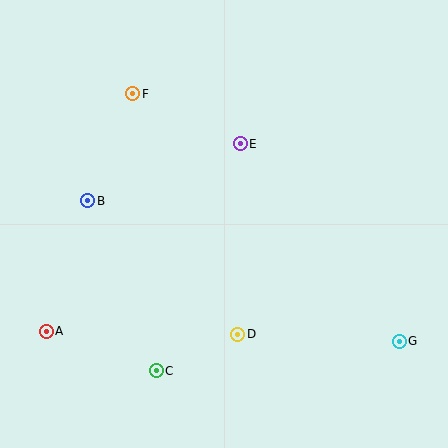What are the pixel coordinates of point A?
Point A is at (46, 331).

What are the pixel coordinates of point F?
Point F is at (133, 94).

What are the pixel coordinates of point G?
Point G is at (399, 341).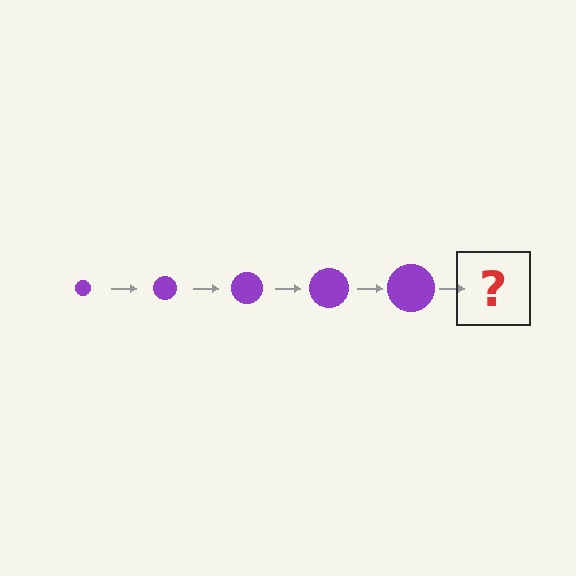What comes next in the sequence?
The next element should be a purple circle, larger than the previous one.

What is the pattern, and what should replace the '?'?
The pattern is that the circle gets progressively larger each step. The '?' should be a purple circle, larger than the previous one.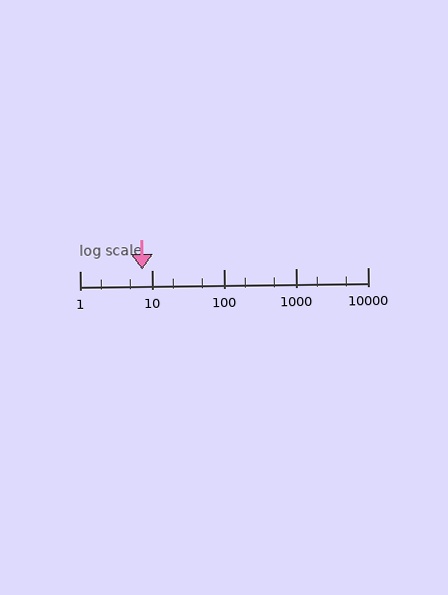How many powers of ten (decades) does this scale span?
The scale spans 4 decades, from 1 to 10000.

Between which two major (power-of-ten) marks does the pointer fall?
The pointer is between 1 and 10.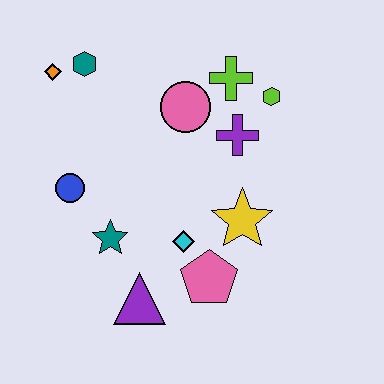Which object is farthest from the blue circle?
The lime hexagon is farthest from the blue circle.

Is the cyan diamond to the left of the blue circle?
No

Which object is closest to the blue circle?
The teal star is closest to the blue circle.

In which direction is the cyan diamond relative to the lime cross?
The cyan diamond is below the lime cross.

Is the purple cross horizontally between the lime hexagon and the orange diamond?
Yes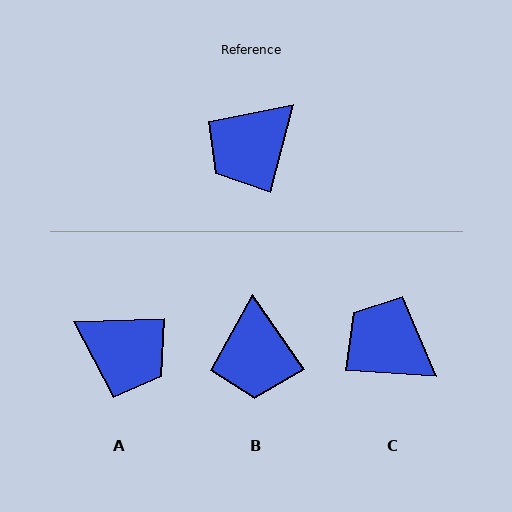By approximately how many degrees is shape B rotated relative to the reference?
Approximately 50 degrees counter-clockwise.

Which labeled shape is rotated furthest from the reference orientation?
A, about 106 degrees away.